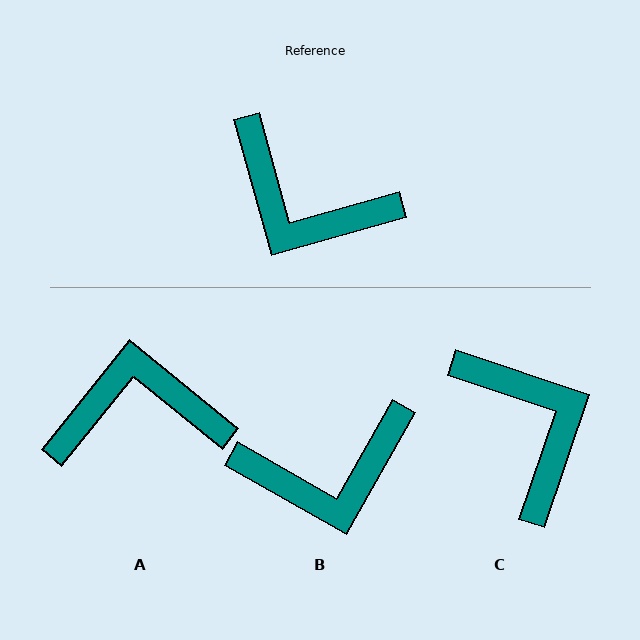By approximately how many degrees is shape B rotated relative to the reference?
Approximately 45 degrees counter-clockwise.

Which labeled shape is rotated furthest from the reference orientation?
C, about 146 degrees away.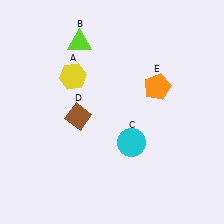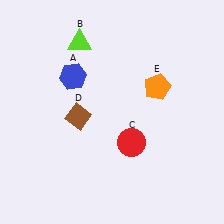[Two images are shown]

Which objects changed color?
A changed from yellow to blue. C changed from cyan to red.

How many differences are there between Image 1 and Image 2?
There are 2 differences between the two images.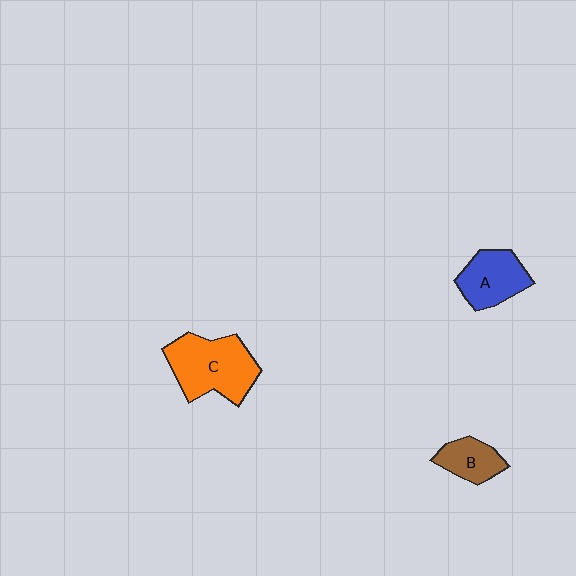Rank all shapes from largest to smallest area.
From largest to smallest: C (orange), A (blue), B (brown).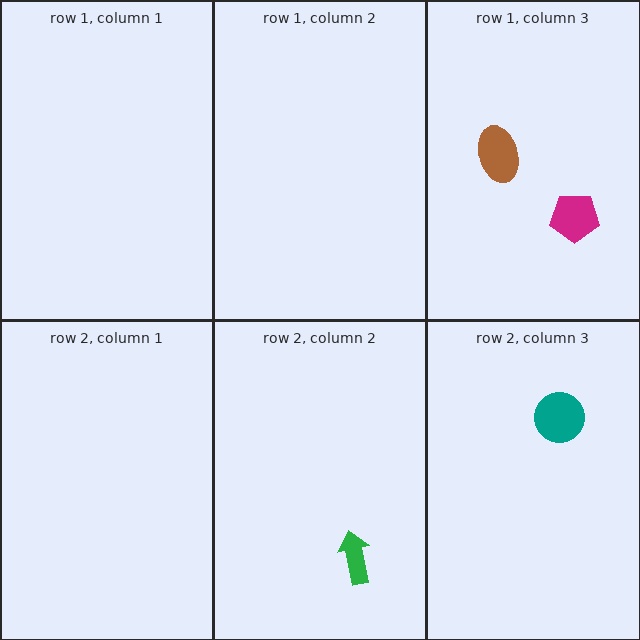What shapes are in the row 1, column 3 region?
The magenta pentagon, the brown ellipse.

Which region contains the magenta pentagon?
The row 1, column 3 region.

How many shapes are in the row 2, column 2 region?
1.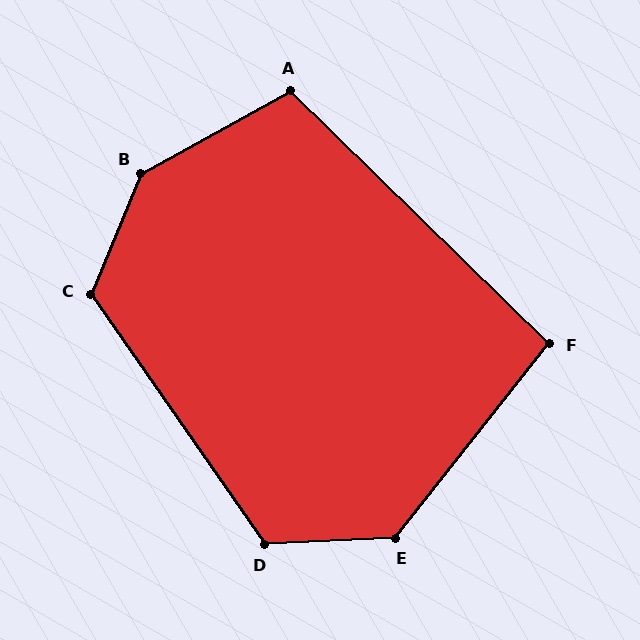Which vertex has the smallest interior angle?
F, at approximately 96 degrees.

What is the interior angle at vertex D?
Approximately 122 degrees (obtuse).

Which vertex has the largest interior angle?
B, at approximately 142 degrees.